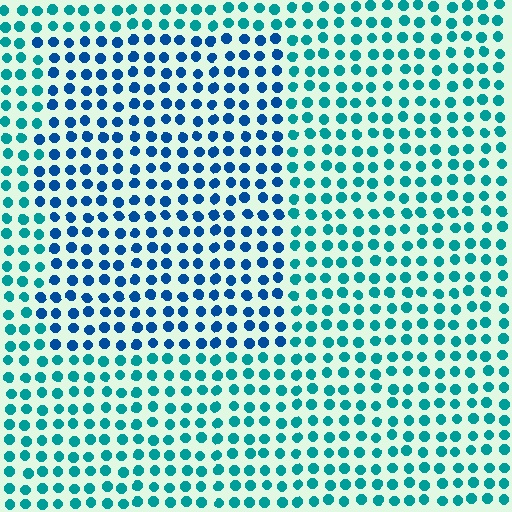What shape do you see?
I see a rectangle.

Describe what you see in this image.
The image is filled with small teal elements in a uniform arrangement. A rectangle-shaped region is visible where the elements are tinted to a slightly different hue, forming a subtle color boundary.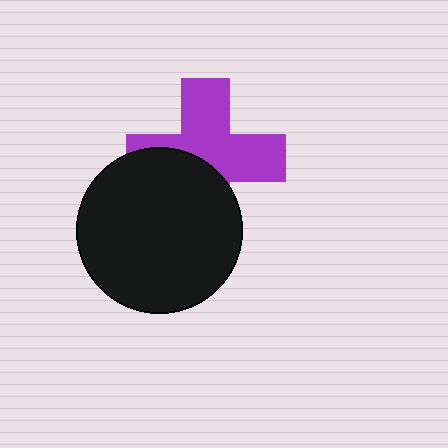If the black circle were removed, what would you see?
You would see the complete purple cross.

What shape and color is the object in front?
The object in front is a black circle.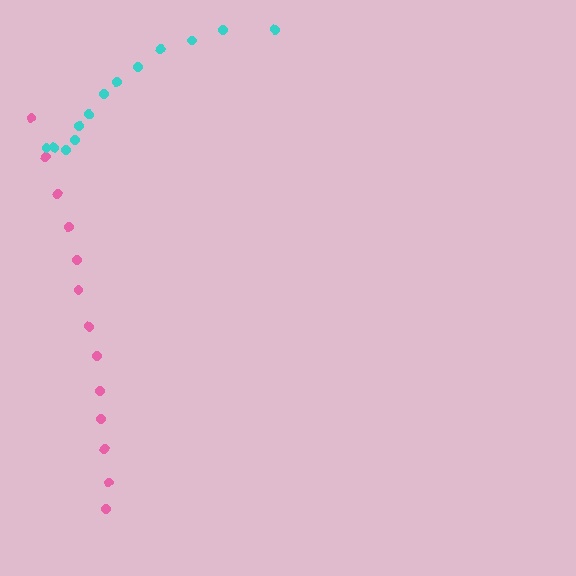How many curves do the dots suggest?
There are 2 distinct paths.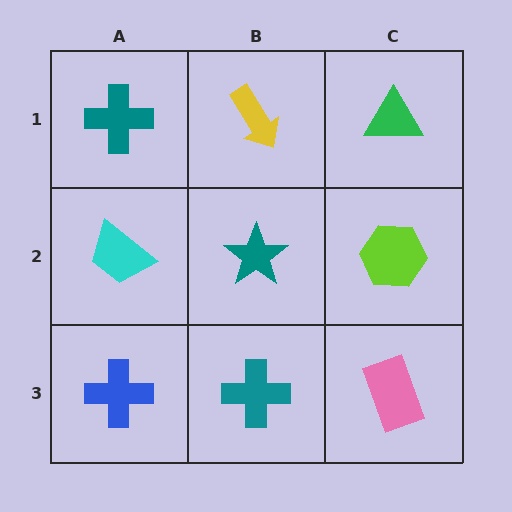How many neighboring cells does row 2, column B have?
4.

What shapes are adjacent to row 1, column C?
A lime hexagon (row 2, column C), a yellow arrow (row 1, column B).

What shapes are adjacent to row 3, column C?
A lime hexagon (row 2, column C), a teal cross (row 3, column B).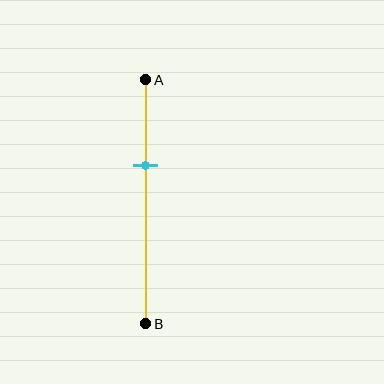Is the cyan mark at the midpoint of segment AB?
No, the mark is at about 35% from A, not at the 50% midpoint.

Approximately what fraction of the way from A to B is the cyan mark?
The cyan mark is approximately 35% of the way from A to B.